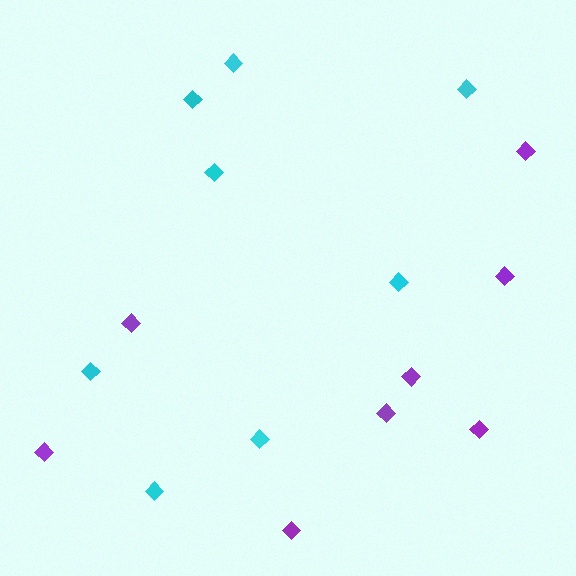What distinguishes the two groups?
There are 2 groups: one group of purple diamonds (8) and one group of cyan diamonds (8).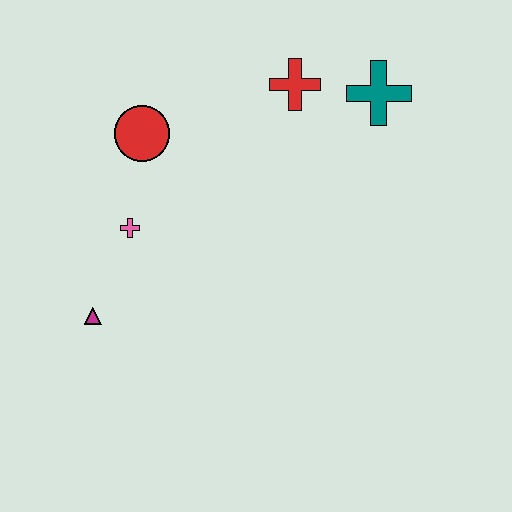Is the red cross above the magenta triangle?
Yes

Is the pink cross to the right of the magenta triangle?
Yes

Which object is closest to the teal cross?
The red cross is closest to the teal cross.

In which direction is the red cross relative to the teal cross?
The red cross is to the left of the teal cross.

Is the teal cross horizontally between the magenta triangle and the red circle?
No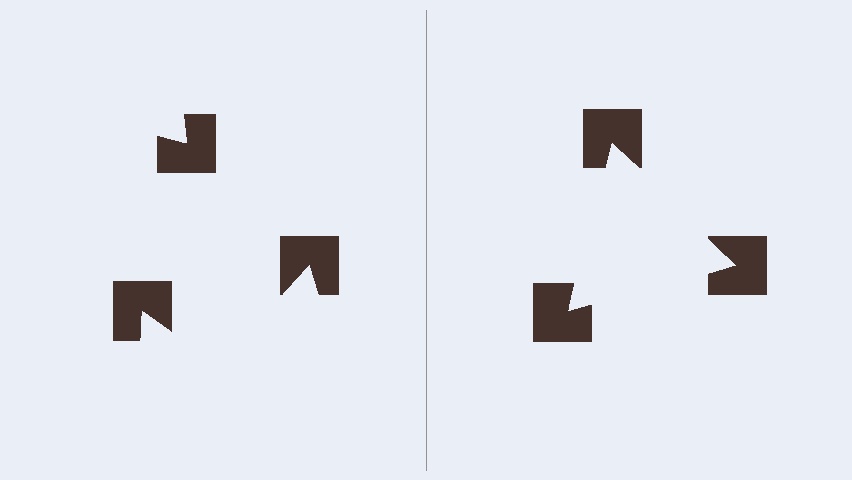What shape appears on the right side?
An illusory triangle.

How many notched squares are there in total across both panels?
6 — 3 on each side.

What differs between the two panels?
The notched squares are positioned identically on both sides; only the wedge orientations differ. On the right they align to a triangle; on the left they are misaligned.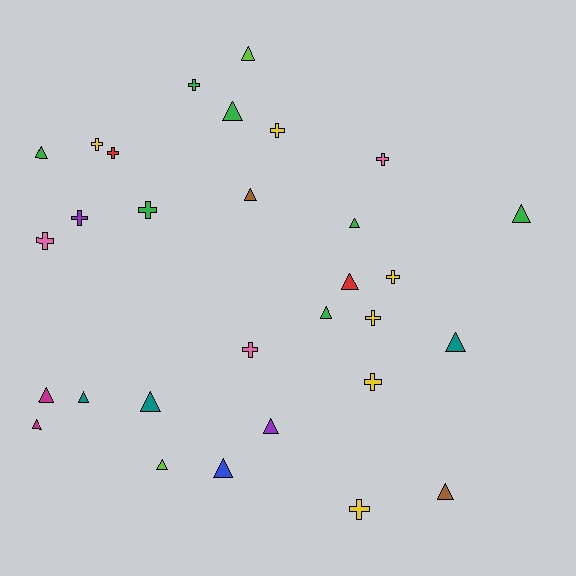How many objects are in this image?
There are 30 objects.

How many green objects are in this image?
There are 7 green objects.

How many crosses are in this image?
There are 13 crosses.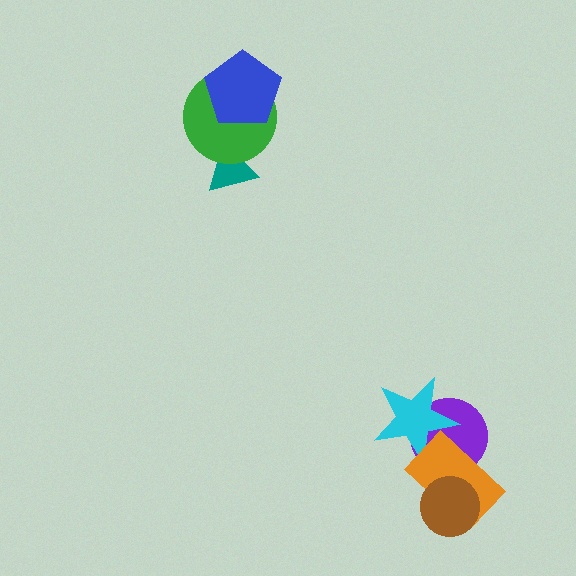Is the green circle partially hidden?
Yes, it is partially covered by another shape.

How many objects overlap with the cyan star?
2 objects overlap with the cyan star.